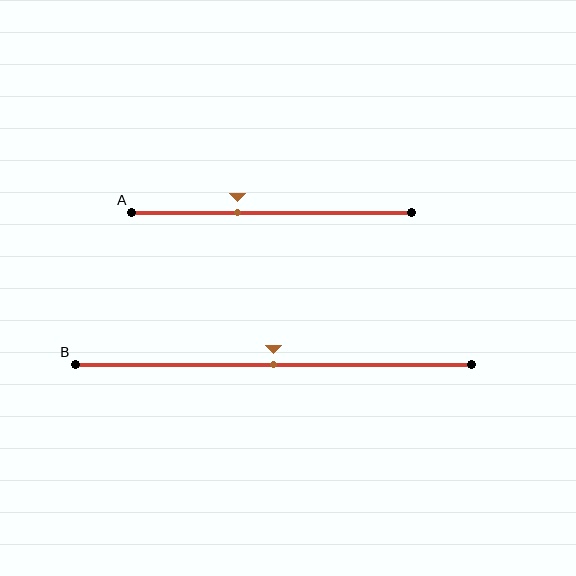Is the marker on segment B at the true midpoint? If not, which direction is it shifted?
Yes, the marker on segment B is at the true midpoint.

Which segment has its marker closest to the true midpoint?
Segment B has its marker closest to the true midpoint.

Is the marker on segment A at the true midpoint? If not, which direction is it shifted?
No, the marker on segment A is shifted to the left by about 12% of the segment length.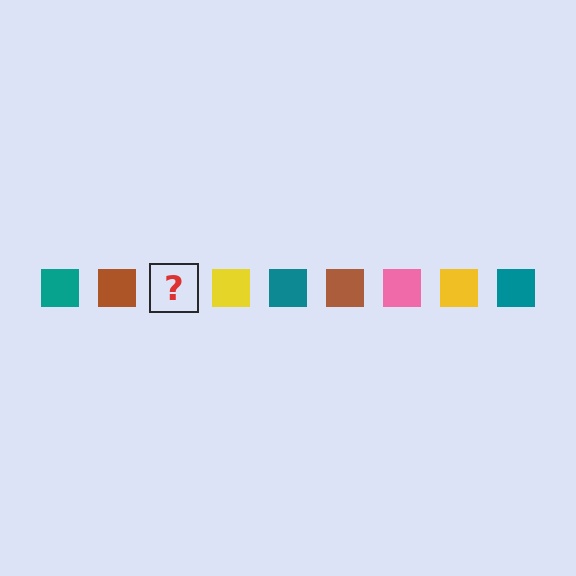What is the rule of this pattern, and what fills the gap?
The rule is that the pattern cycles through teal, brown, pink, yellow squares. The gap should be filled with a pink square.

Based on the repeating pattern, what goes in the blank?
The blank should be a pink square.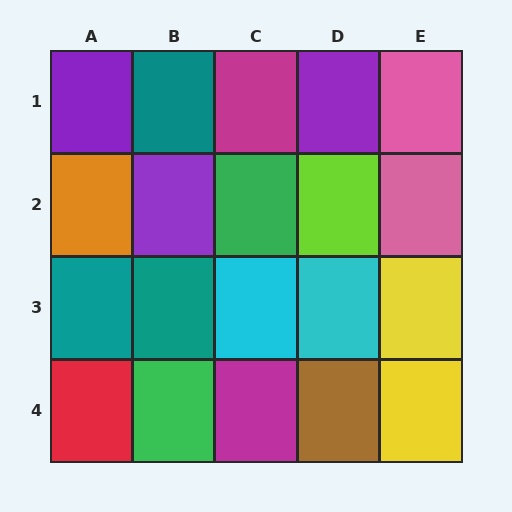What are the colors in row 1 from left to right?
Purple, teal, magenta, purple, pink.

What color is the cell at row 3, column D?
Cyan.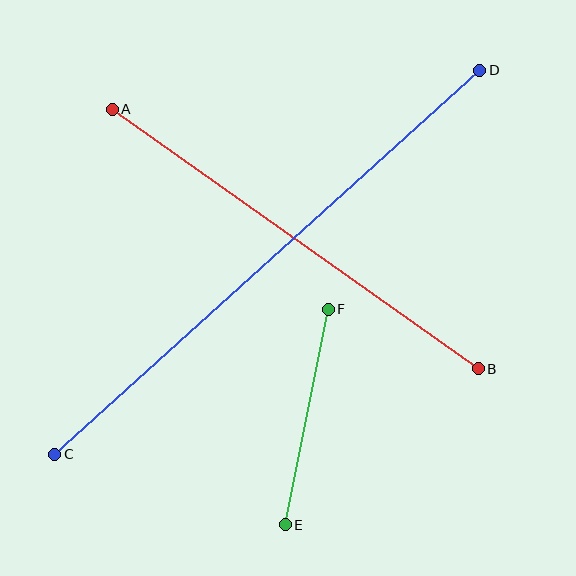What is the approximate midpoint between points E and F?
The midpoint is at approximately (307, 417) pixels.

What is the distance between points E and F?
The distance is approximately 219 pixels.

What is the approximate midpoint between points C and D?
The midpoint is at approximately (267, 262) pixels.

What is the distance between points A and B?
The distance is approximately 449 pixels.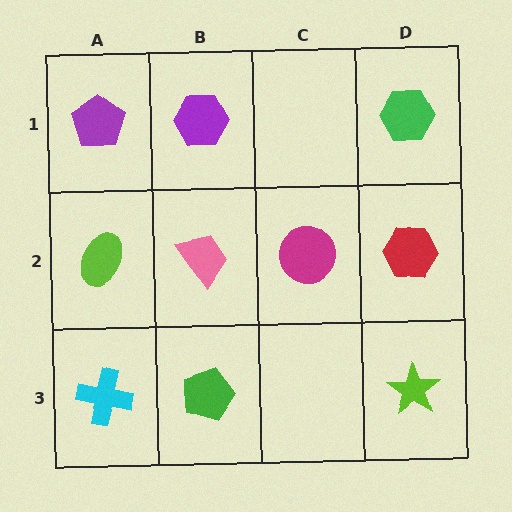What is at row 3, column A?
A cyan cross.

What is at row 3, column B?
A green pentagon.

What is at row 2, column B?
A pink trapezoid.